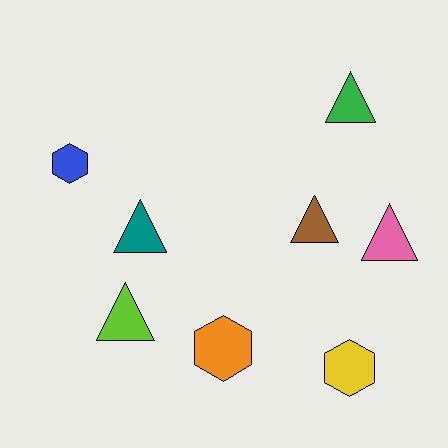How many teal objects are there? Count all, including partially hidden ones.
There is 1 teal object.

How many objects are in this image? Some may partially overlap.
There are 8 objects.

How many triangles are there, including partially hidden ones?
There are 5 triangles.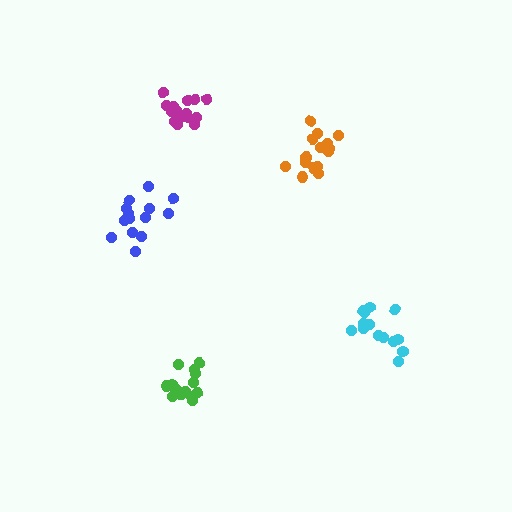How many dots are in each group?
Group 1: 16 dots, Group 2: 16 dots, Group 3: 17 dots, Group 4: 14 dots, Group 5: 14 dots (77 total).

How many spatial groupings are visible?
There are 5 spatial groupings.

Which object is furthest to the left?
The blue cluster is leftmost.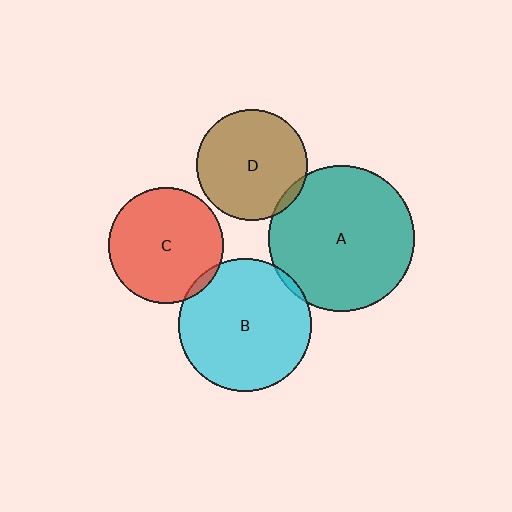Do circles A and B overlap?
Yes.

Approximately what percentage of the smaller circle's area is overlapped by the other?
Approximately 5%.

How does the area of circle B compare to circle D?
Approximately 1.4 times.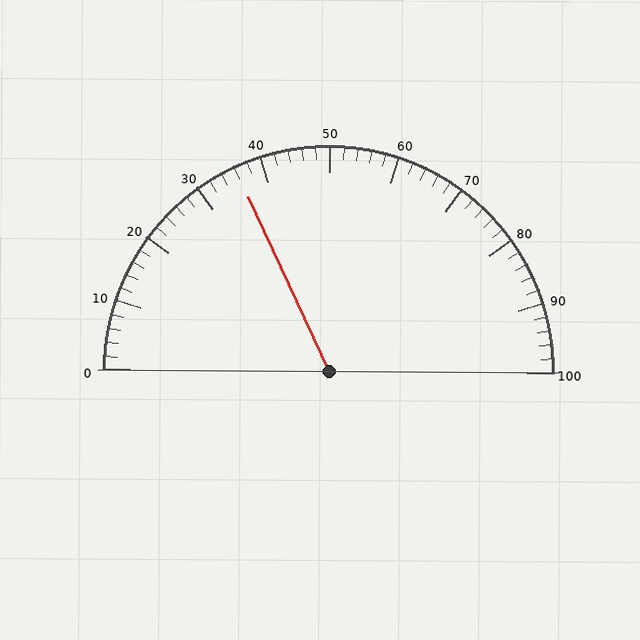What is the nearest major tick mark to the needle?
The nearest major tick mark is 40.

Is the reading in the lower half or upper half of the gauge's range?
The reading is in the lower half of the range (0 to 100).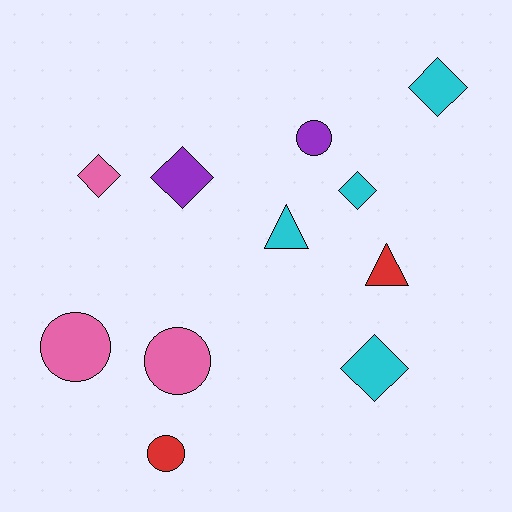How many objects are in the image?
There are 11 objects.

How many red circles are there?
There is 1 red circle.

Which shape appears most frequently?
Diamond, with 5 objects.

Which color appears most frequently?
Cyan, with 4 objects.